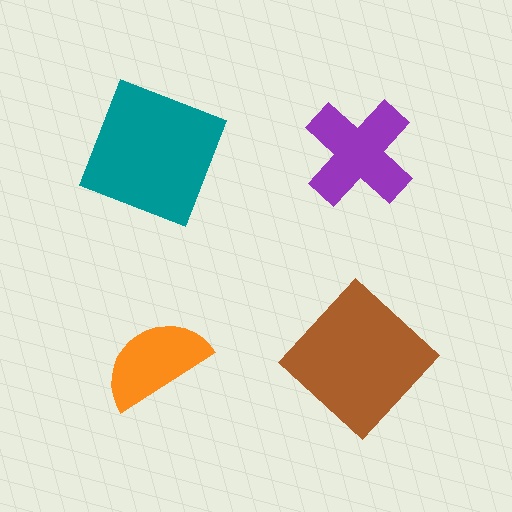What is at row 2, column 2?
A brown diamond.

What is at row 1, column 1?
A teal square.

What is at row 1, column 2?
A purple cross.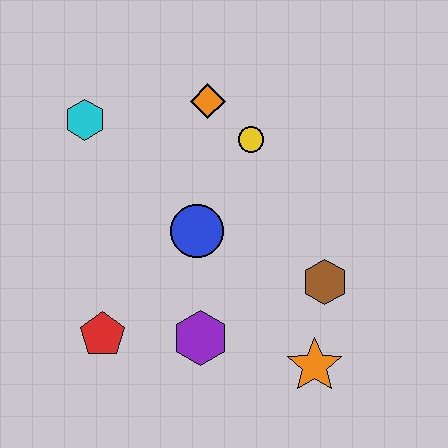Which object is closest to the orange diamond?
The yellow circle is closest to the orange diamond.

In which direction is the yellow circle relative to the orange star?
The yellow circle is above the orange star.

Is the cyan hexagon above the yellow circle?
Yes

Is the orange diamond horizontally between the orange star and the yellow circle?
No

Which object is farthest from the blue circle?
The orange star is farthest from the blue circle.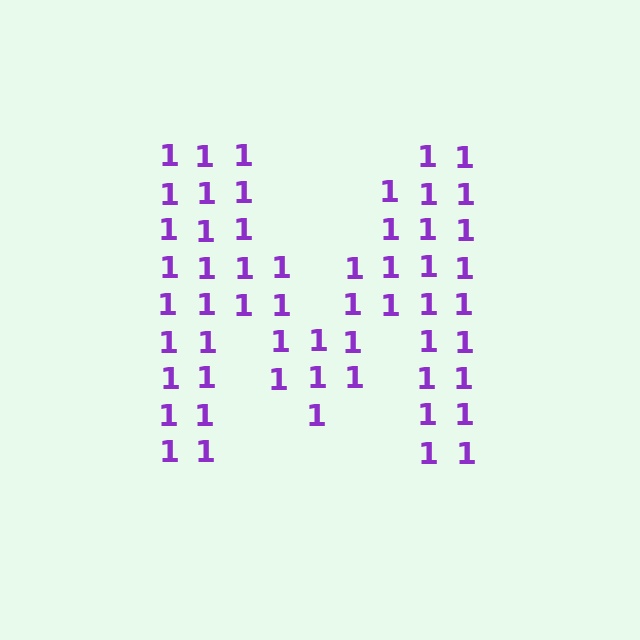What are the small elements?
The small elements are digit 1's.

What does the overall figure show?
The overall figure shows the letter M.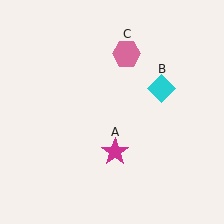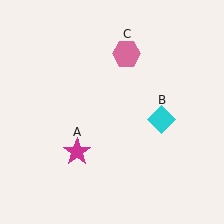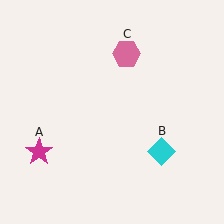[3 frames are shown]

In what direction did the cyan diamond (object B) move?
The cyan diamond (object B) moved down.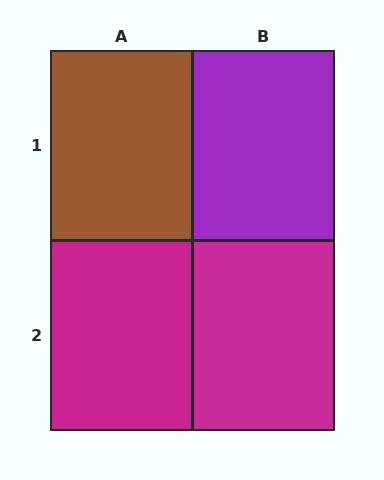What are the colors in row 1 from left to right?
Brown, purple.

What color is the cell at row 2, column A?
Magenta.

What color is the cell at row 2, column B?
Magenta.